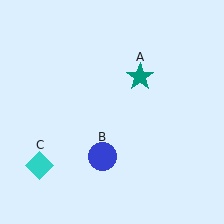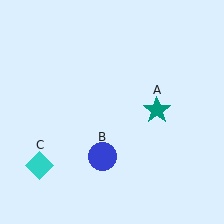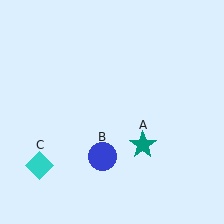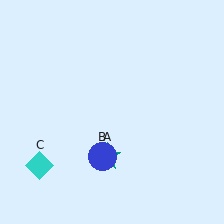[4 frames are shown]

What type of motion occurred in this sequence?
The teal star (object A) rotated clockwise around the center of the scene.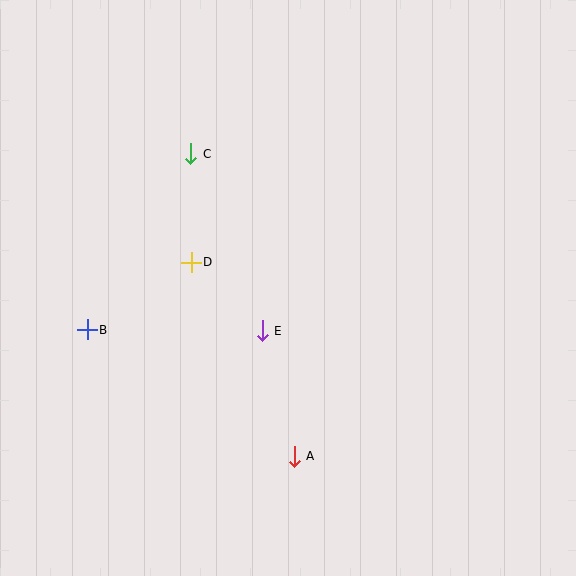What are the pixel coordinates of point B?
Point B is at (87, 330).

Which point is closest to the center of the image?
Point E at (262, 331) is closest to the center.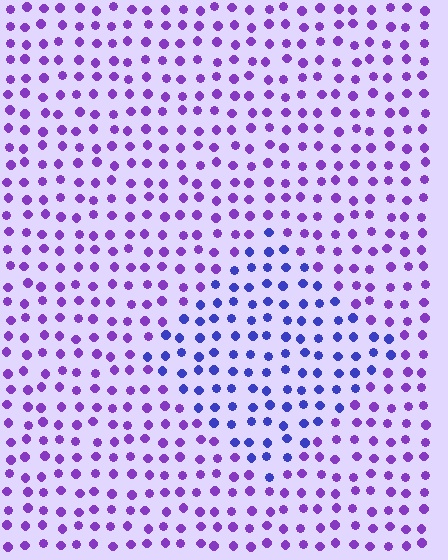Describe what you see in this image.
The image is filled with small purple elements in a uniform arrangement. A diamond-shaped region is visible where the elements are tinted to a slightly different hue, forming a subtle color boundary.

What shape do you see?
I see a diamond.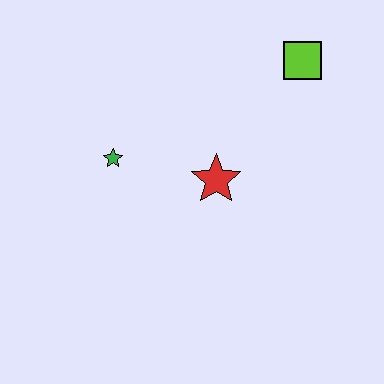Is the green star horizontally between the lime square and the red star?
No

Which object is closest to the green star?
The red star is closest to the green star.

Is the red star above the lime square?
No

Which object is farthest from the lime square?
The green star is farthest from the lime square.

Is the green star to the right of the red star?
No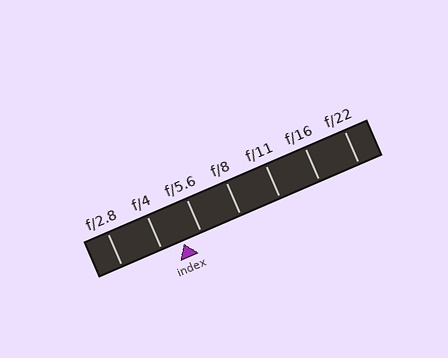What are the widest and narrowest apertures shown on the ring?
The widest aperture shown is f/2.8 and the narrowest is f/22.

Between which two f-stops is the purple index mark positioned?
The index mark is between f/4 and f/5.6.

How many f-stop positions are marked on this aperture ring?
There are 7 f-stop positions marked.